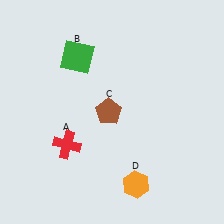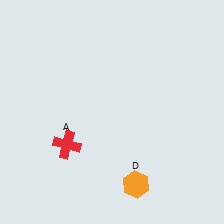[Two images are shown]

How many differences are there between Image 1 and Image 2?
There are 2 differences between the two images.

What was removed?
The brown pentagon (C), the green square (B) were removed in Image 2.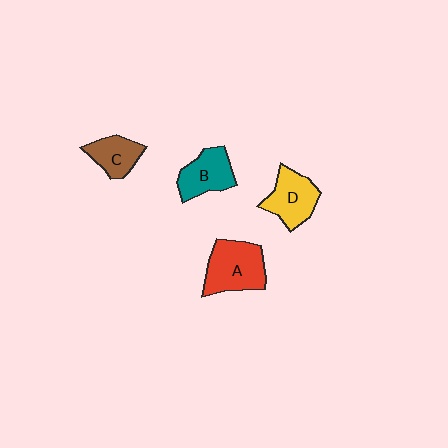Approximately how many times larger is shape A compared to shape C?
Approximately 1.7 times.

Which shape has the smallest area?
Shape C (brown).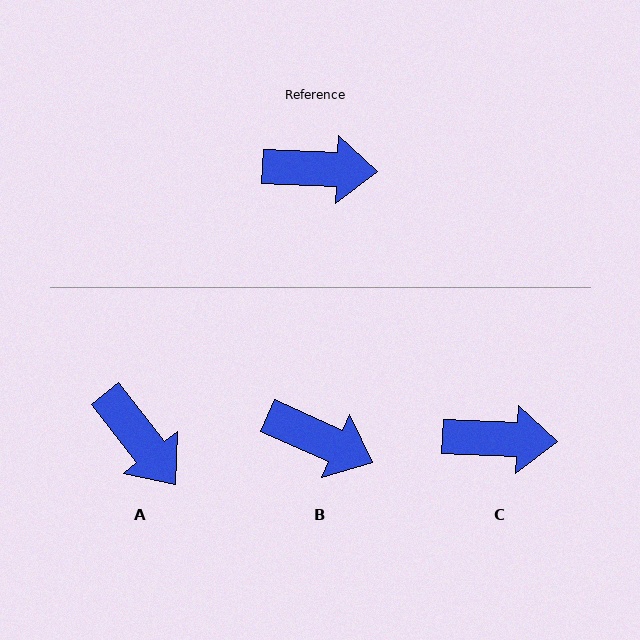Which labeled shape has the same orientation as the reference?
C.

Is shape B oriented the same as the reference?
No, it is off by about 22 degrees.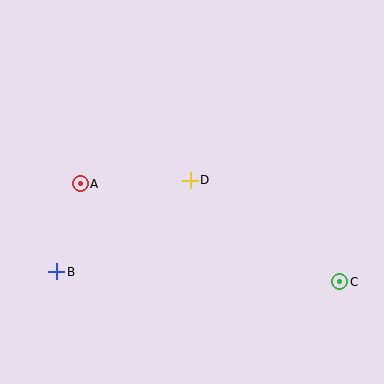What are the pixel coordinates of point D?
Point D is at (190, 180).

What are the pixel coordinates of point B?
Point B is at (57, 272).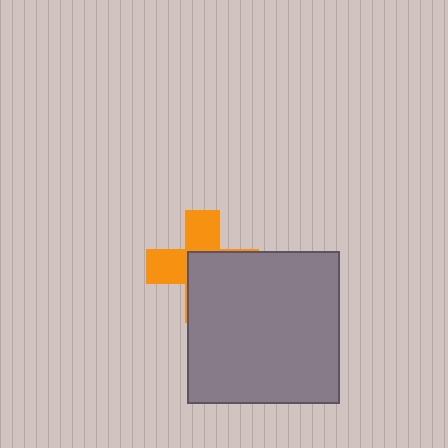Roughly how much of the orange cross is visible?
About half of it is visible (roughly 46%).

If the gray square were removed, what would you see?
You would see the complete orange cross.